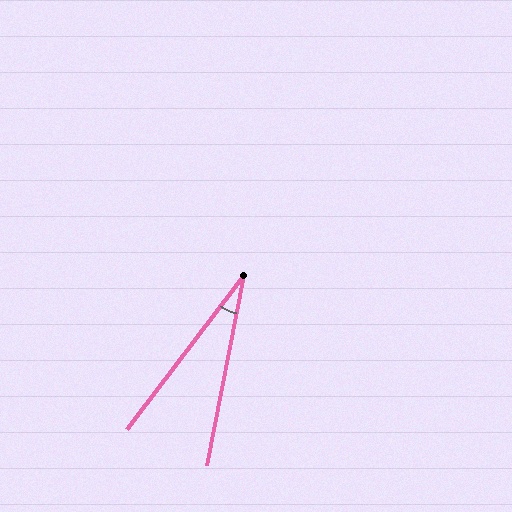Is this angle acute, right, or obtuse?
It is acute.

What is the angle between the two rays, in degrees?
Approximately 26 degrees.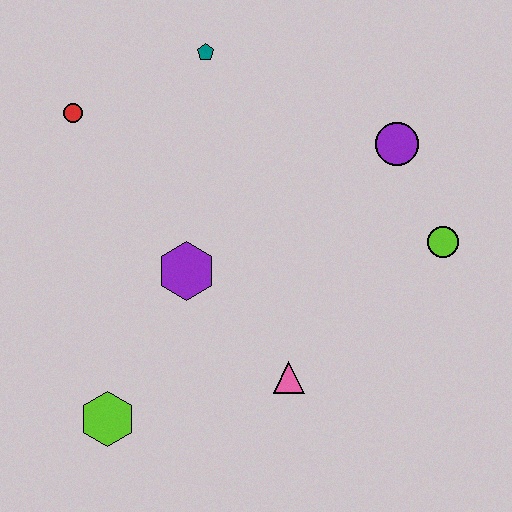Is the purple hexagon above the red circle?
No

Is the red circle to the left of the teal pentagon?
Yes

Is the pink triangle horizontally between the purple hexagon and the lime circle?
Yes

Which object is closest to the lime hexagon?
The purple hexagon is closest to the lime hexagon.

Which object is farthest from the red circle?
The lime circle is farthest from the red circle.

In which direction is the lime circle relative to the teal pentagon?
The lime circle is to the right of the teal pentagon.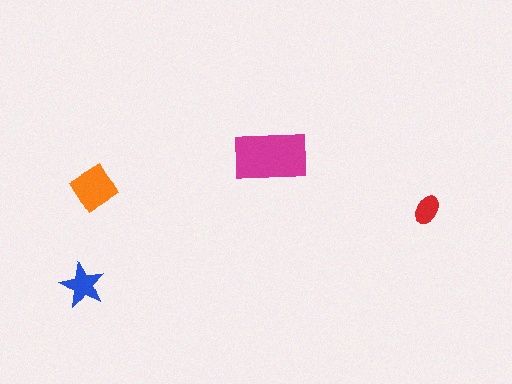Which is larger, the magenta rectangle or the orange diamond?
The magenta rectangle.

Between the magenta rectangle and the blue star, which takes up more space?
The magenta rectangle.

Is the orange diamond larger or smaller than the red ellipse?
Larger.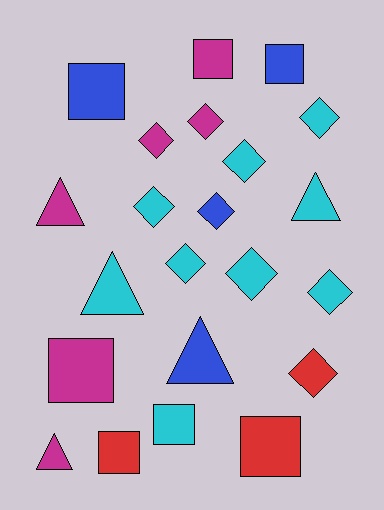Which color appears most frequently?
Cyan, with 9 objects.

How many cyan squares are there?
There is 1 cyan square.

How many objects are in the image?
There are 22 objects.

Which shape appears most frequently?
Diamond, with 10 objects.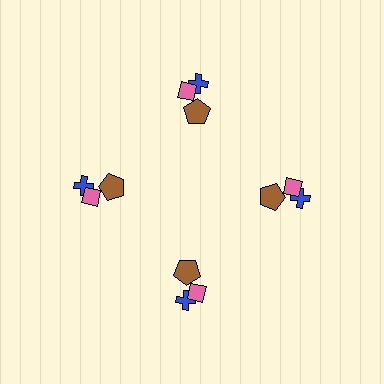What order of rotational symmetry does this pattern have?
This pattern has 4-fold rotational symmetry.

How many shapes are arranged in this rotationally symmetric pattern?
There are 12 shapes, arranged in 4 groups of 3.